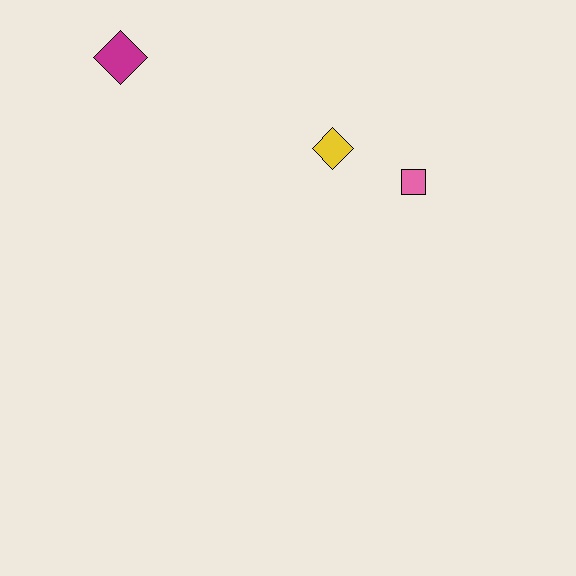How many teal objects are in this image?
There are no teal objects.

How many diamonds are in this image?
There are 2 diamonds.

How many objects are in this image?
There are 3 objects.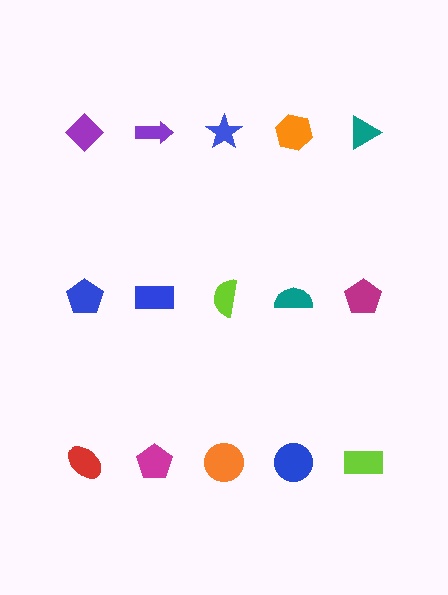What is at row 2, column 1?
A blue pentagon.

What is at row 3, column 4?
A blue circle.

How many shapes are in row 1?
5 shapes.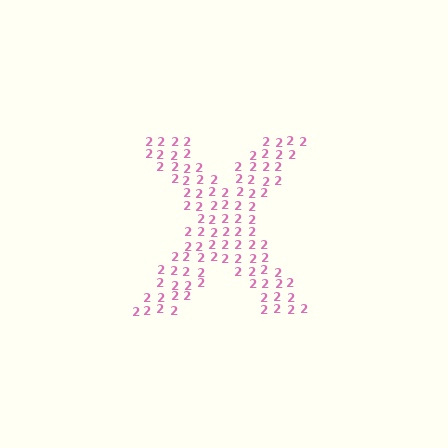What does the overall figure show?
The overall figure shows the letter X.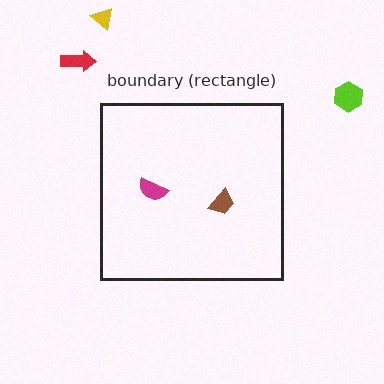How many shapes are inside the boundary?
2 inside, 3 outside.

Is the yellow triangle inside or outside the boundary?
Outside.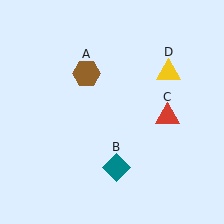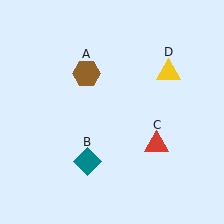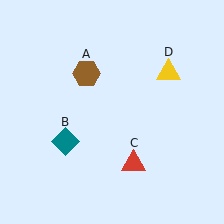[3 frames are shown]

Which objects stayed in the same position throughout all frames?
Brown hexagon (object A) and yellow triangle (object D) remained stationary.